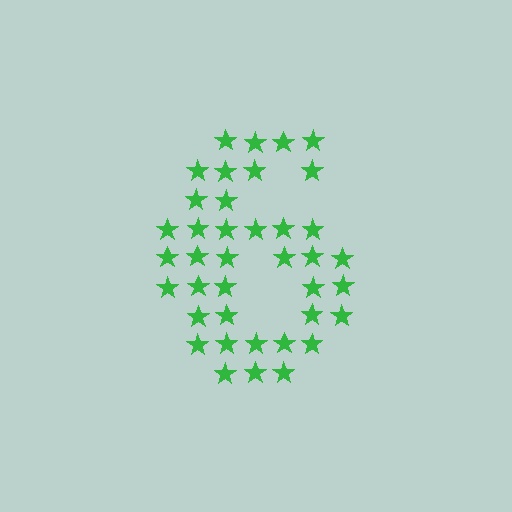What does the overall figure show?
The overall figure shows the digit 6.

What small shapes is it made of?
It is made of small stars.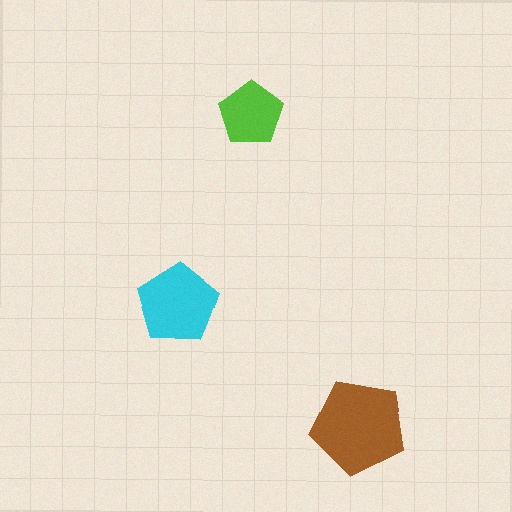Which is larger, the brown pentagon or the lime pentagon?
The brown one.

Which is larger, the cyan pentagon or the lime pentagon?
The cyan one.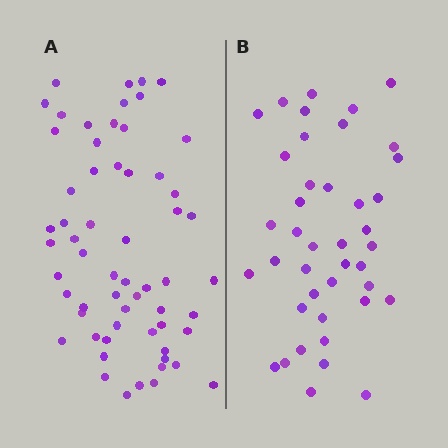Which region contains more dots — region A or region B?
Region A (the left region) has more dots.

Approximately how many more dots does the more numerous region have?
Region A has approximately 20 more dots than region B.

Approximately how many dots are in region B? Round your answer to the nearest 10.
About 40 dots. (The exact count is 41, which rounds to 40.)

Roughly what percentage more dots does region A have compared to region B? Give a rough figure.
About 45% more.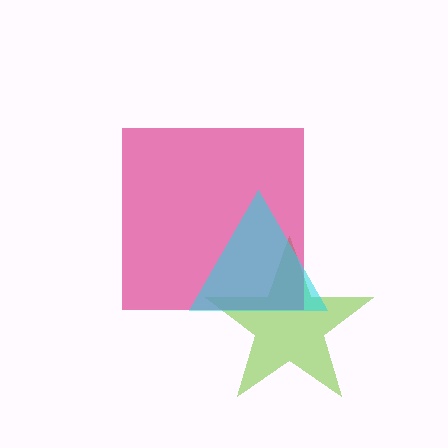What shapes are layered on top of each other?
The layered shapes are: a lime star, a magenta square, a cyan triangle.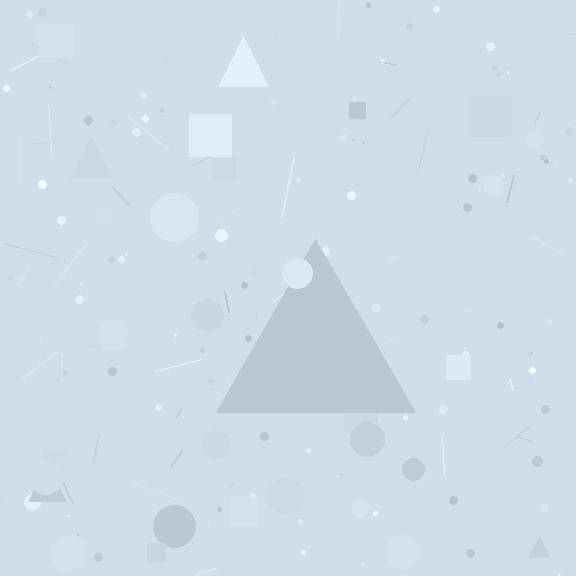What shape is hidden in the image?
A triangle is hidden in the image.